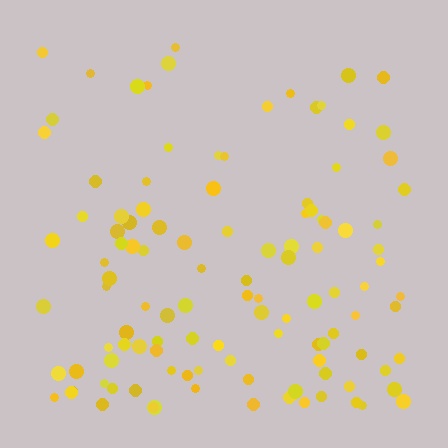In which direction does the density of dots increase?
From top to bottom, with the bottom side densest.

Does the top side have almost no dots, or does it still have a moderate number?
Still a moderate number, just noticeably fewer than the bottom.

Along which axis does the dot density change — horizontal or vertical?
Vertical.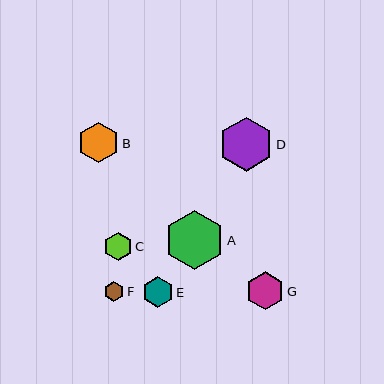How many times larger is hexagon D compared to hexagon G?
Hexagon D is approximately 1.4 times the size of hexagon G.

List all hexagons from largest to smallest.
From largest to smallest: A, D, B, G, E, C, F.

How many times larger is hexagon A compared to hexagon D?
Hexagon A is approximately 1.1 times the size of hexagon D.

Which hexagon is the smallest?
Hexagon F is the smallest with a size of approximately 20 pixels.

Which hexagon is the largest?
Hexagon A is the largest with a size of approximately 60 pixels.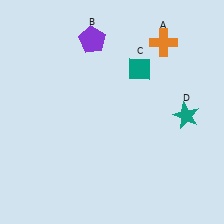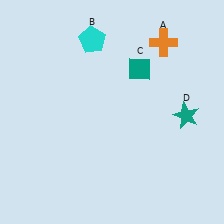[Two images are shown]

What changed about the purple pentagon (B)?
In Image 1, B is purple. In Image 2, it changed to cyan.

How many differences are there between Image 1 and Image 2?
There is 1 difference between the two images.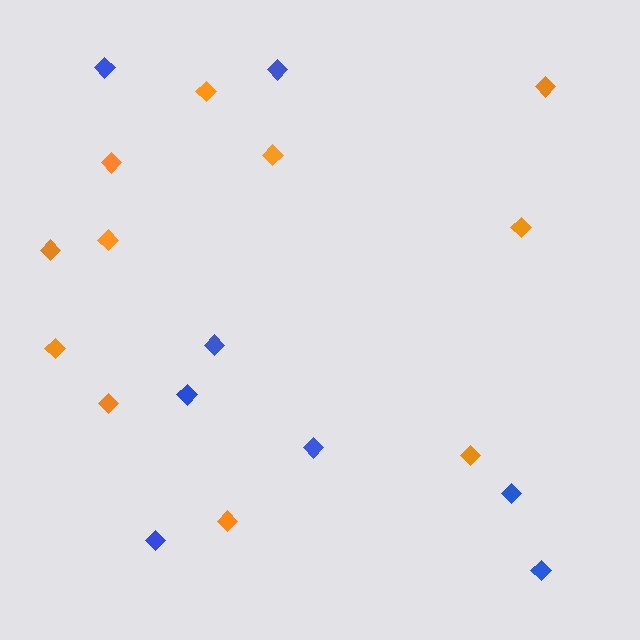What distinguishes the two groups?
There are 2 groups: one group of orange diamonds (11) and one group of blue diamonds (8).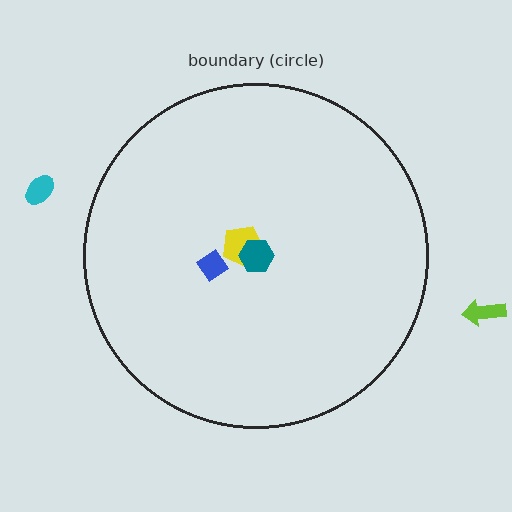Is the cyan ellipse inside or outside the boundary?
Outside.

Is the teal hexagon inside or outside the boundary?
Inside.